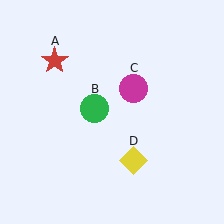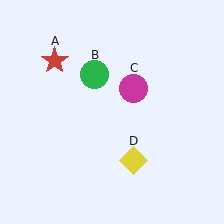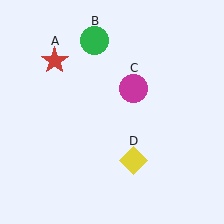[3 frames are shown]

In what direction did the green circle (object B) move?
The green circle (object B) moved up.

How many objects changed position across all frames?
1 object changed position: green circle (object B).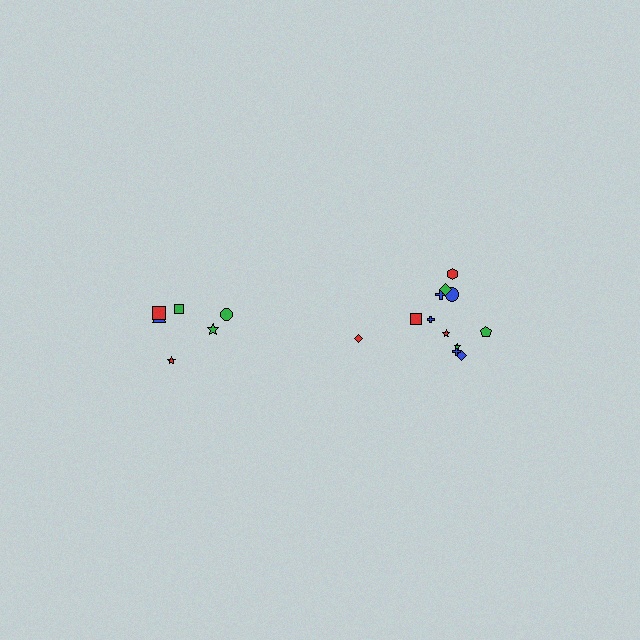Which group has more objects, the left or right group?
The right group.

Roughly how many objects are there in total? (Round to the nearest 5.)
Roughly 20 objects in total.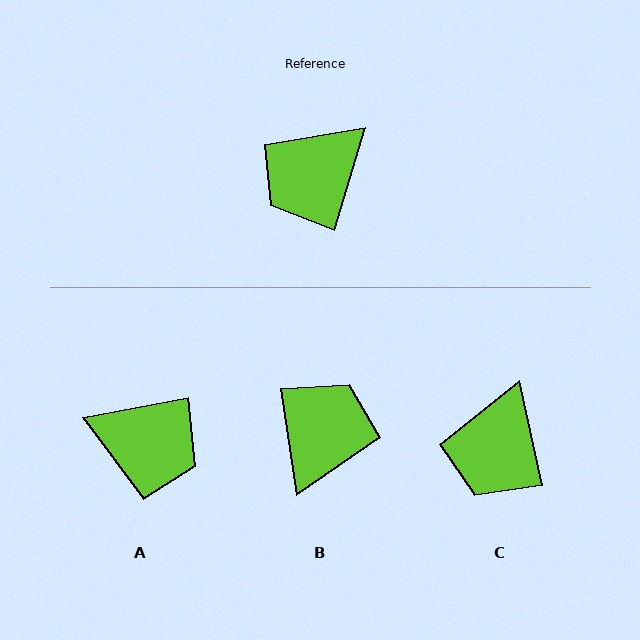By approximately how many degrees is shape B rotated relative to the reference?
Approximately 155 degrees clockwise.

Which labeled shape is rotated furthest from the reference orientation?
B, about 155 degrees away.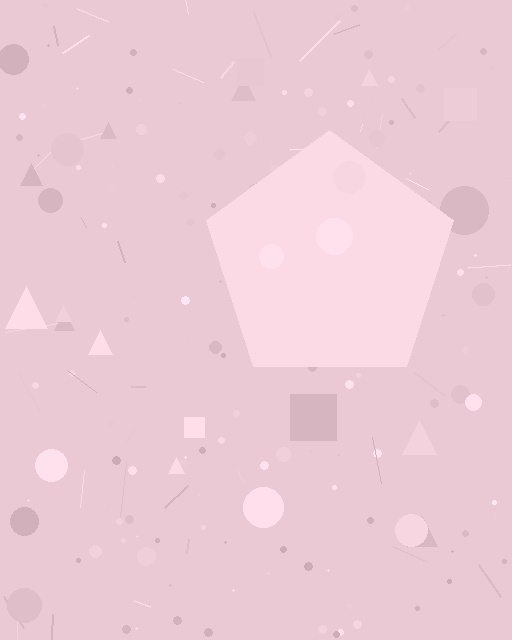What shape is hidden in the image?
A pentagon is hidden in the image.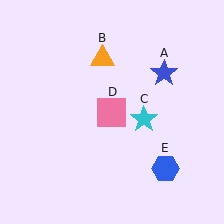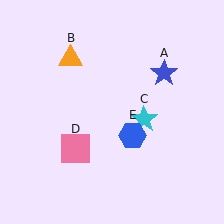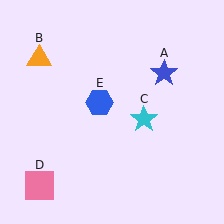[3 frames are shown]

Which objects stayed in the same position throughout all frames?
Blue star (object A) and cyan star (object C) remained stationary.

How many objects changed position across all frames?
3 objects changed position: orange triangle (object B), pink square (object D), blue hexagon (object E).